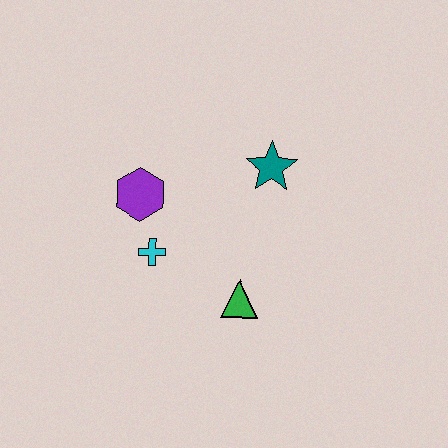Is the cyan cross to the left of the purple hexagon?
No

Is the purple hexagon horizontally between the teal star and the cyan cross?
No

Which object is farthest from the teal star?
The cyan cross is farthest from the teal star.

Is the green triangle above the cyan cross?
No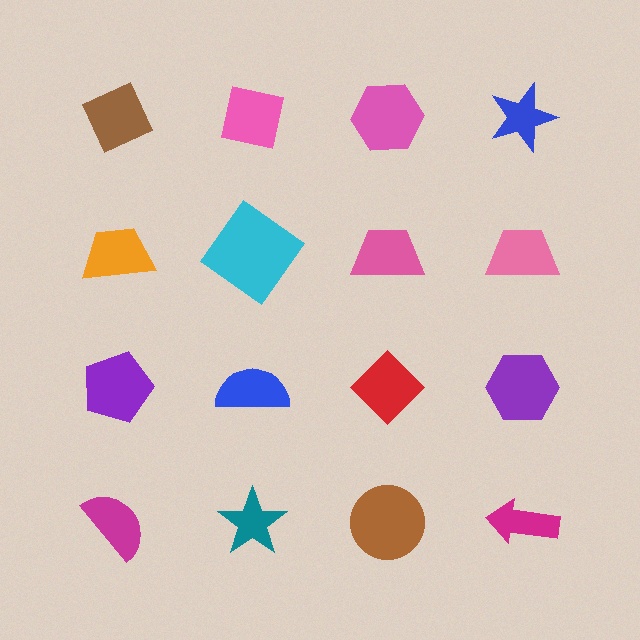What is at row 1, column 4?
A blue star.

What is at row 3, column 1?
A purple pentagon.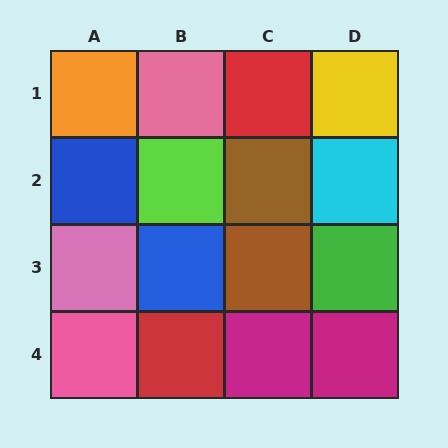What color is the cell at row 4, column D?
Magenta.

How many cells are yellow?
1 cell is yellow.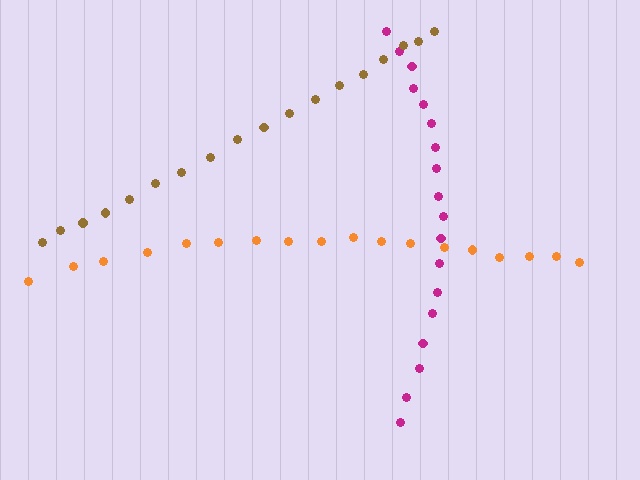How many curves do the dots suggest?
There are 3 distinct paths.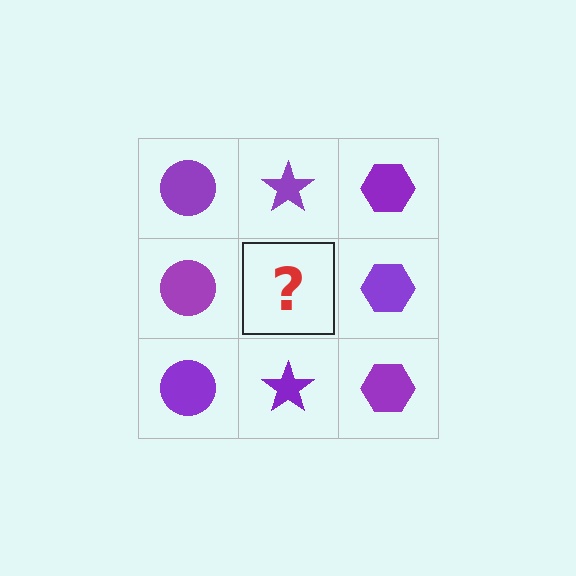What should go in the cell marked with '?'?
The missing cell should contain a purple star.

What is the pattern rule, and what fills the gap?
The rule is that each column has a consistent shape. The gap should be filled with a purple star.